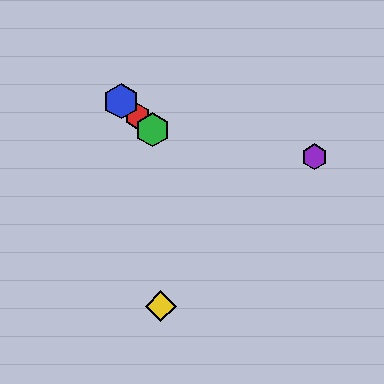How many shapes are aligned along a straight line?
3 shapes (the red hexagon, the blue hexagon, the green hexagon) are aligned along a straight line.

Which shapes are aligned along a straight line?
The red hexagon, the blue hexagon, the green hexagon are aligned along a straight line.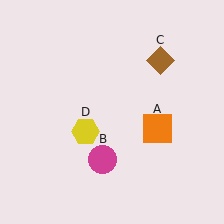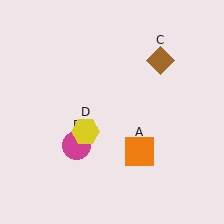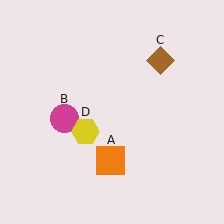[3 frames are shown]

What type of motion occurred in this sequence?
The orange square (object A), magenta circle (object B) rotated clockwise around the center of the scene.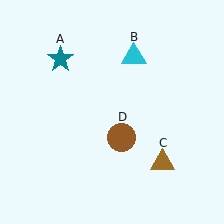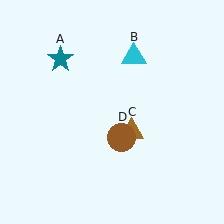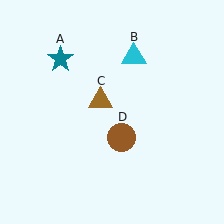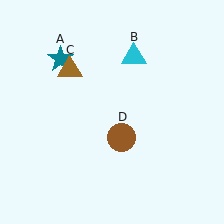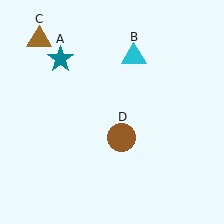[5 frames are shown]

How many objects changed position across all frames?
1 object changed position: brown triangle (object C).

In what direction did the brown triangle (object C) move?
The brown triangle (object C) moved up and to the left.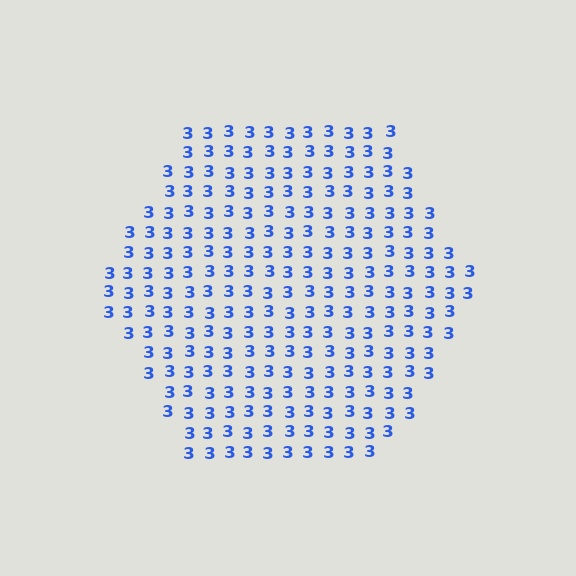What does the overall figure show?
The overall figure shows a hexagon.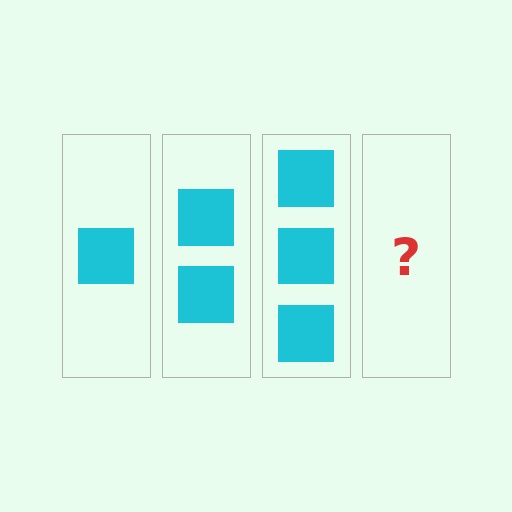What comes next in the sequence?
The next element should be 4 squares.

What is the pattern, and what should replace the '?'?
The pattern is that each step adds one more square. The '?' should be 4 squares.